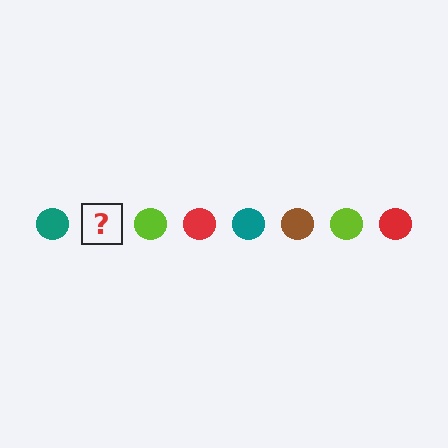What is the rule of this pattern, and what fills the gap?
The rule is that the pattern cycles through teal, brown, lime, red circles. The gap should be filled with a brown circle.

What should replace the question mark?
The question mark should be replaced with a brown circle.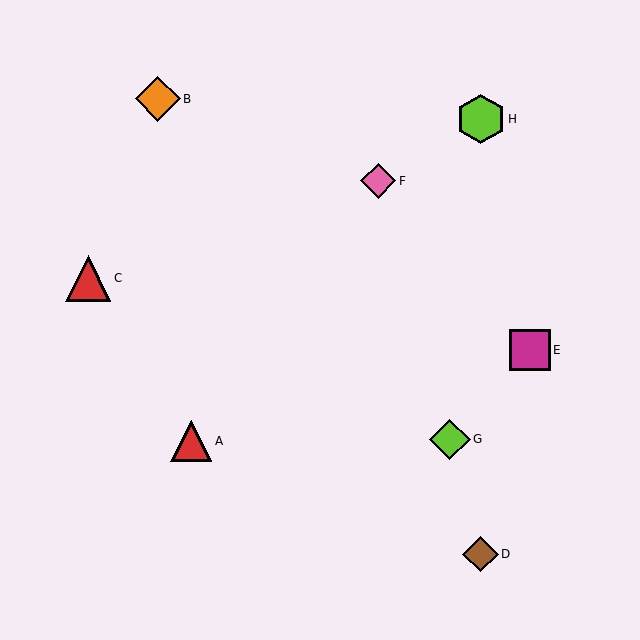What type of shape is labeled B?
Shape B is an orange diamond.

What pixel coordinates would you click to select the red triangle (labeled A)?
Click at (191, 441) to select the red triangle A.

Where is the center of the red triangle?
The center of the red triangle is at (191, 441).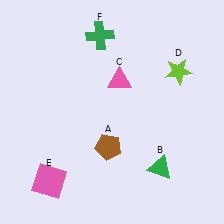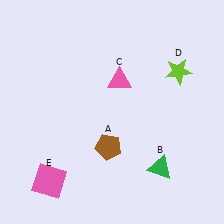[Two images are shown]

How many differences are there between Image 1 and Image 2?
There is 1 difference between the two images.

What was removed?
The green cross (F) was removed in Image 2.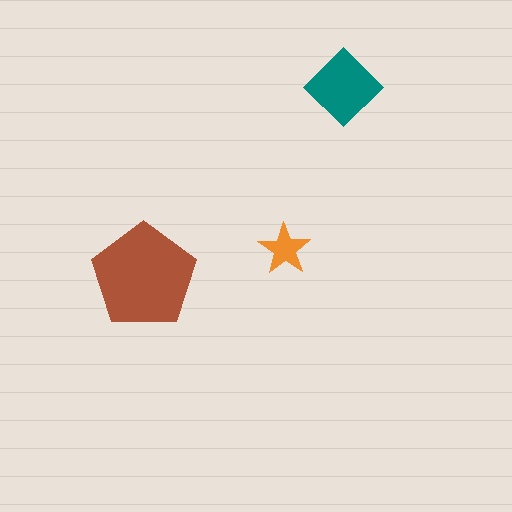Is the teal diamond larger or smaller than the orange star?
Larger.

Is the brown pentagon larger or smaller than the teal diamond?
Larger.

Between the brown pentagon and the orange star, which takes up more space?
The brown pentagon.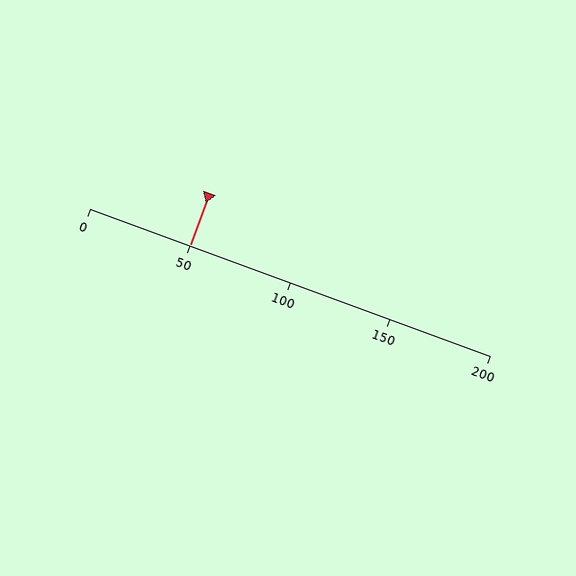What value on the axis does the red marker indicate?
The marker indicates approximately 50.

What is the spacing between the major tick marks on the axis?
The major ticks are spaced 50 apart.